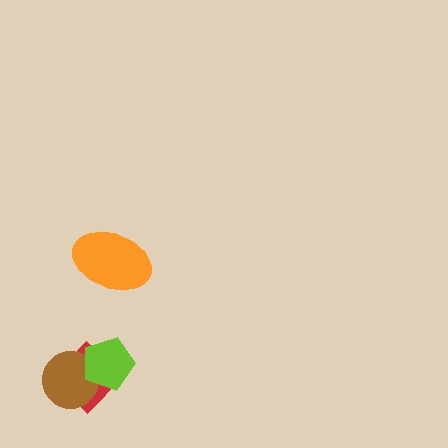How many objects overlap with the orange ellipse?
0 objects overlap with the orange ellipse.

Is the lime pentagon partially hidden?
No, no other shape covers it.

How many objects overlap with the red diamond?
2 objects overlap with the red diamond.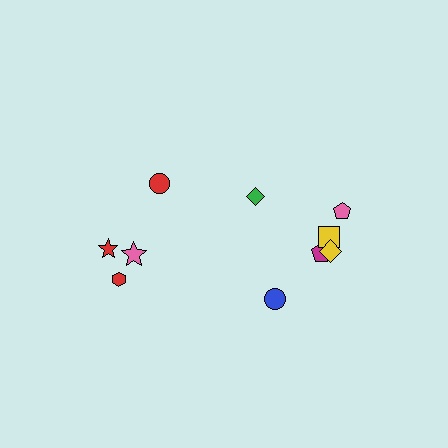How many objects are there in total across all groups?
There are 10 objects.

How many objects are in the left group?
There are 4 objects.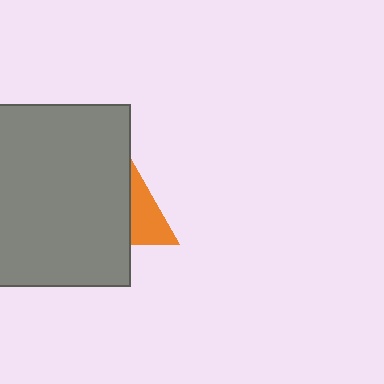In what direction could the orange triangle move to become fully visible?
The orange triangle could move right. That would shift it out from behind the gray rectangle entirely.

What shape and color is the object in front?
The object in front is a gray rectangle.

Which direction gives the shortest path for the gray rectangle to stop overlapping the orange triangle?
Moving left gives the shortest separation.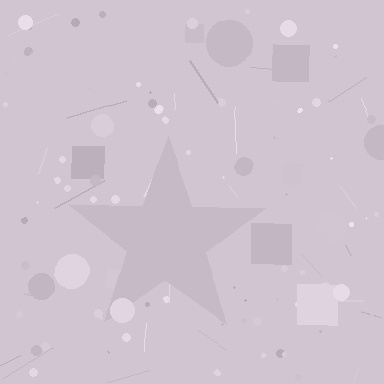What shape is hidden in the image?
A star is hidden in the image.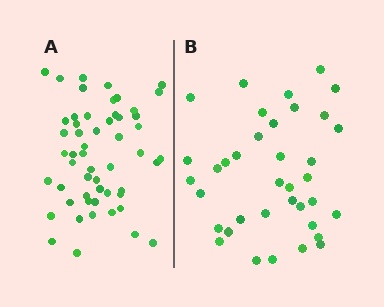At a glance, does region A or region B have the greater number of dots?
Region A (the left region) has more dots.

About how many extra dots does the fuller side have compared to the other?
Region A has approximately 15 more dots than region B.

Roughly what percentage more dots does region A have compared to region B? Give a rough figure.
About 45% more.